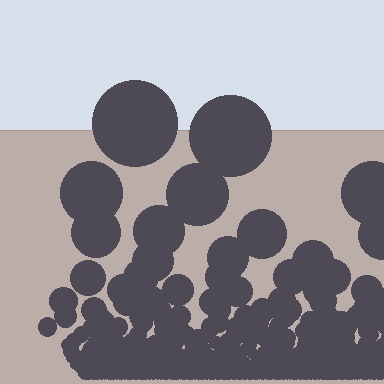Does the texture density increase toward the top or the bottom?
Density increases toward the bottom.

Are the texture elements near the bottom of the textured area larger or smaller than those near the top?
Smaller. The gradient is inverted — elements near the bottom are smaller and denser.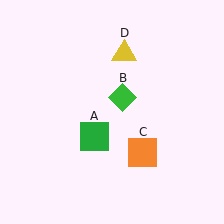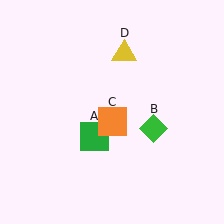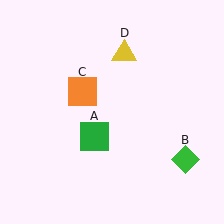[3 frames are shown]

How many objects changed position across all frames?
2 objects changed position: green diamond (object B), orange square (object C).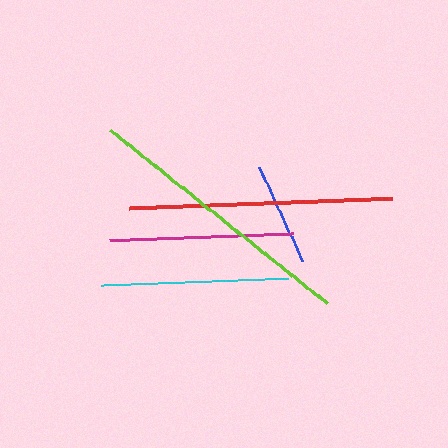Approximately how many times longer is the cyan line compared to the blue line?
The cyan line is approximately 1.8 times the length of the blue line.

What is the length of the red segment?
The red segment is approximately 263 pixels long.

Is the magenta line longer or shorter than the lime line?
The lime line is longer than the magenta line.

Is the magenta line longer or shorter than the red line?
The red line is longer than the magenta line.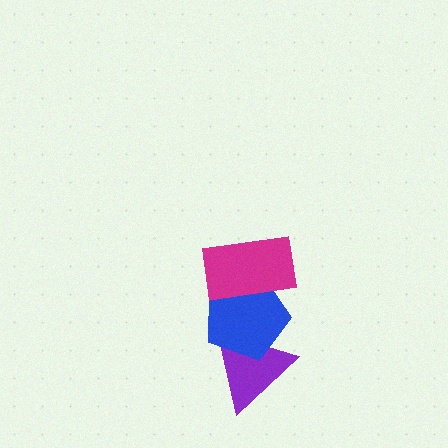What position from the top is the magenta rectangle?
The magenta rectangle is 1st from the top.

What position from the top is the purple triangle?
The purple triangle is 3rd from the top.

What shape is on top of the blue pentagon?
The magenta rectangle is on top of the blue pentagon.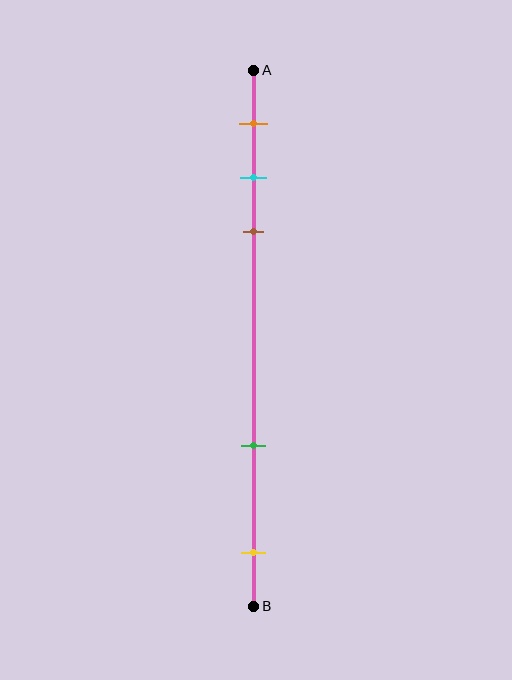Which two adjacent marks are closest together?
The cyan and brown marks are the closest adjacent pair.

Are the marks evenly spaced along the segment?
No, the marks are not evenly spaced.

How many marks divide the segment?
There are 5 marks dividing the segment.